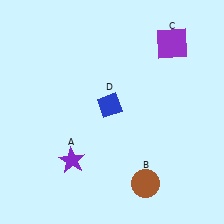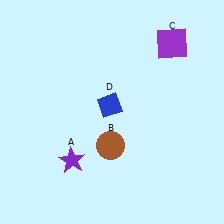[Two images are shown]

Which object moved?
The brown circle (B) moved up.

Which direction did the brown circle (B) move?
The brown circle (B) moved up.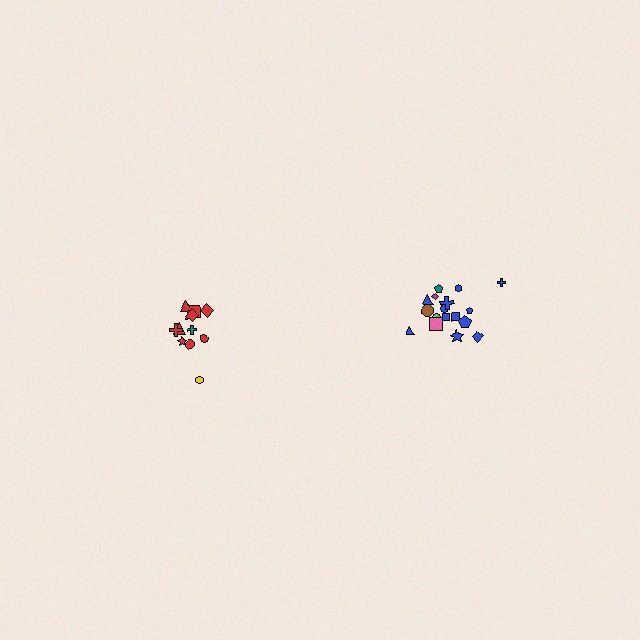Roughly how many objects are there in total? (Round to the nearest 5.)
Roughly 30 objects in total.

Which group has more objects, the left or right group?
The right group.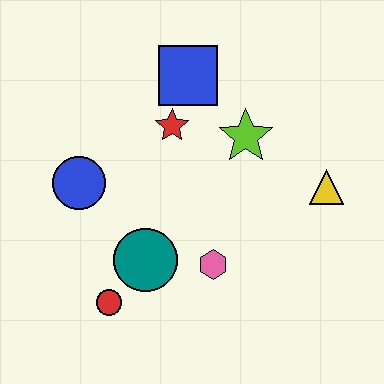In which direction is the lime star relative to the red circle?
The lime star is above the red circle.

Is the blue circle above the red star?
No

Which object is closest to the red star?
The blue square is closest to the red star.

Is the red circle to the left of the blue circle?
No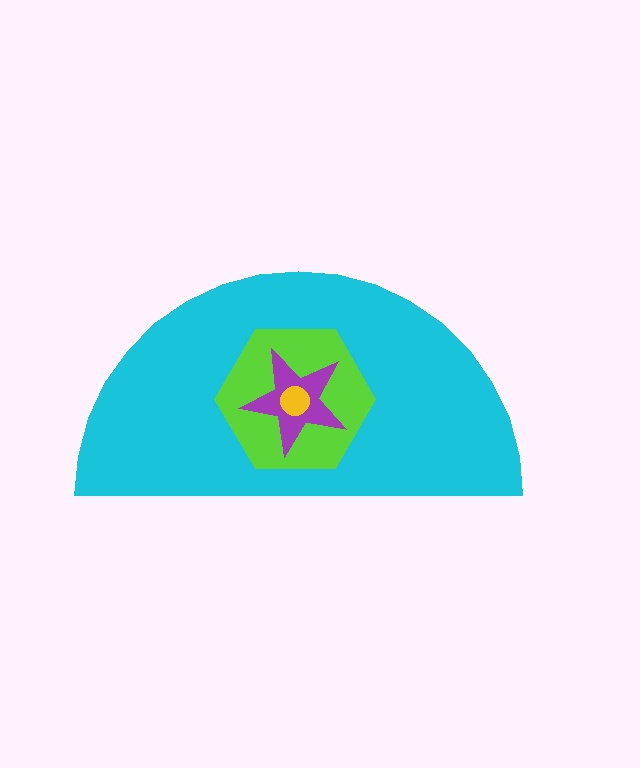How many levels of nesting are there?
4.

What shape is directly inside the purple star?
The yellow circle.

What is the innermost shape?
The yellow circle.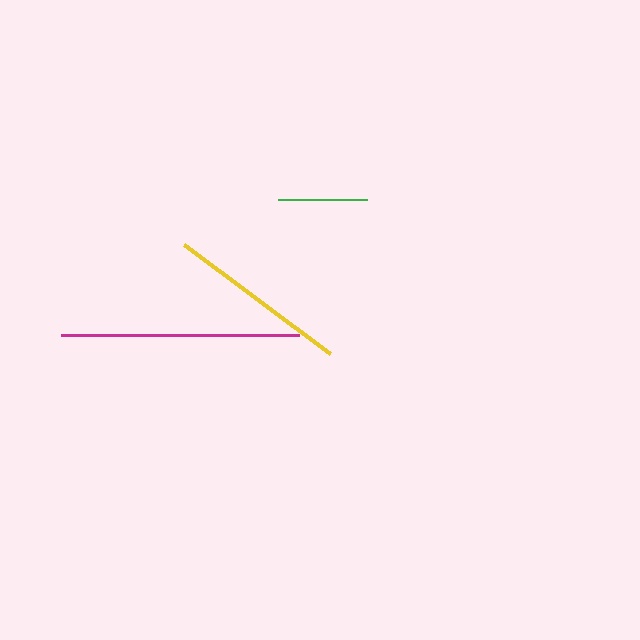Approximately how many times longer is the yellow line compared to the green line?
The yellow line is approximately 2.0 times the length of the green line.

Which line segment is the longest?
The magenta line is the longest at approximately 238 pixels.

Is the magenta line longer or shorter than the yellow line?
The magenta line is longer than the yellow line.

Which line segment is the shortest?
The green line is the shortest at approximately 89 pixels.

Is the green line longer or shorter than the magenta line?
The magenta line is longer than the green line.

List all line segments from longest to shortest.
From longest to shortest: magenta, yellow, green.